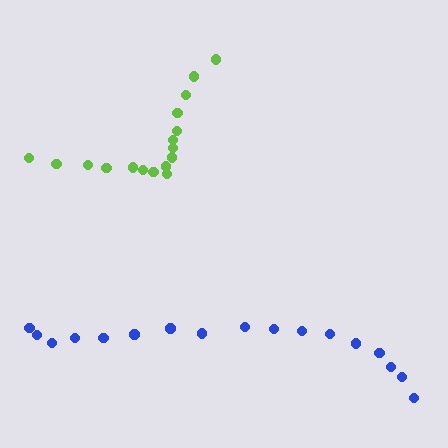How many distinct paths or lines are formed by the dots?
There are 2 distinct paths.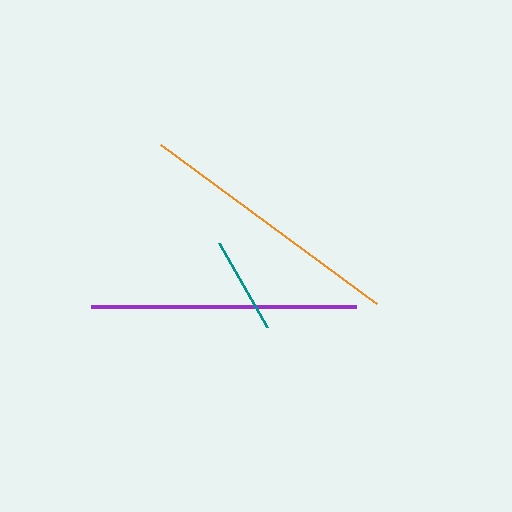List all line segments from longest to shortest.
From longest to shortest: orange, purple, teal.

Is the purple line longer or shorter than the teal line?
The purple line is longer than the teal line.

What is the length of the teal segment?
The teal segment is approximately 96 pixels long.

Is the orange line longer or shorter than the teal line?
The orange line is longer than the teal line.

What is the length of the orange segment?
The orange segment is approximately 268 pixels long.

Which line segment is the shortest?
The teal line is the shortest at approximately 96 pixels.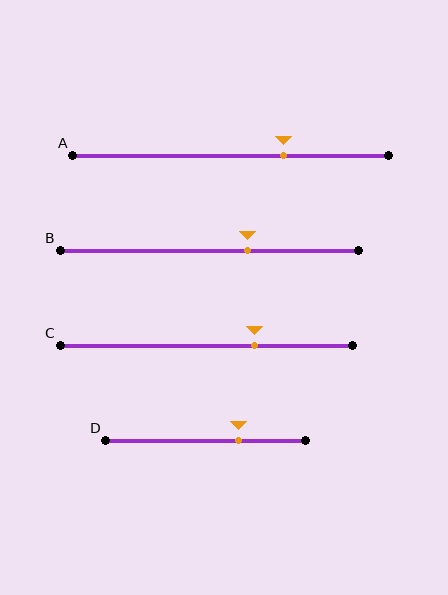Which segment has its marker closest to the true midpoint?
Segment B has its marker closest to the true midpoint.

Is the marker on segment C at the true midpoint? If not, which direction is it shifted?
No, the marker on segment C is shifted to the right by about 16% of the segment length.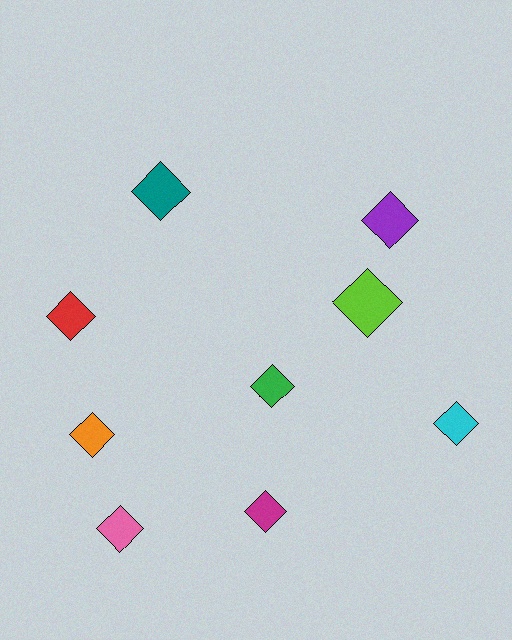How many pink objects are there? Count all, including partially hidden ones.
There is 1 pink object.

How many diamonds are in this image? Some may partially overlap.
There are 9 diamonds.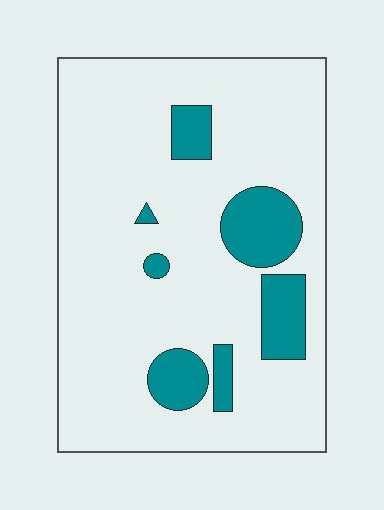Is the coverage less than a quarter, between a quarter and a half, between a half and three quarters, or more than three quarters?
Less than a quarter.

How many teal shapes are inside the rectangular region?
7.